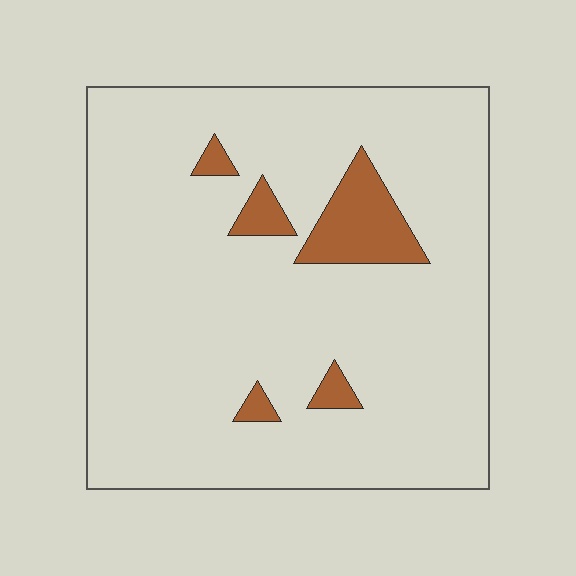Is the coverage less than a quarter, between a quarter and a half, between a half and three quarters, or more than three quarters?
Less than a quarter.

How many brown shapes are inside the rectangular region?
5.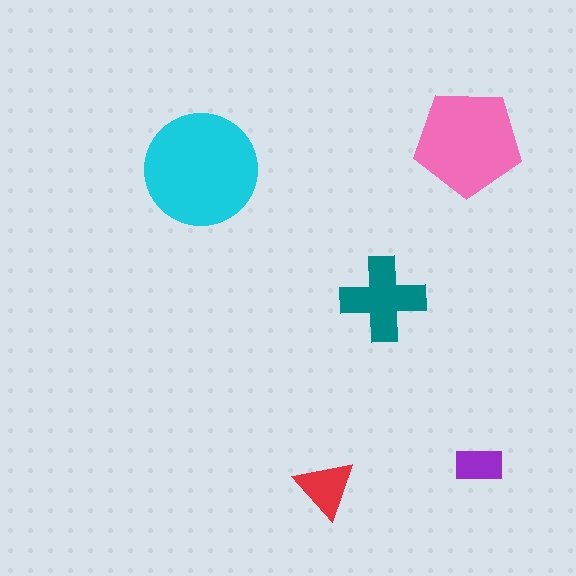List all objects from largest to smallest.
The cyan circle, the pink pentagon, the teal cross, the red triangle, the purple rectangle.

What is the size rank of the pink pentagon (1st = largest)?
2nd.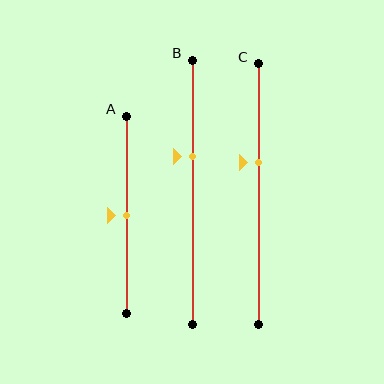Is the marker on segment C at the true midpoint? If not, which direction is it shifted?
No, the marker on segment C is shifted upward by about 12% of the segment length.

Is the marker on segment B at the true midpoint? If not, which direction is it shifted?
No, the marker on segment B is shifted upward by about 13% of the segment length.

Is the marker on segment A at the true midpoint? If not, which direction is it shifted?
Yes, the marker on segment A is at the true midpoint.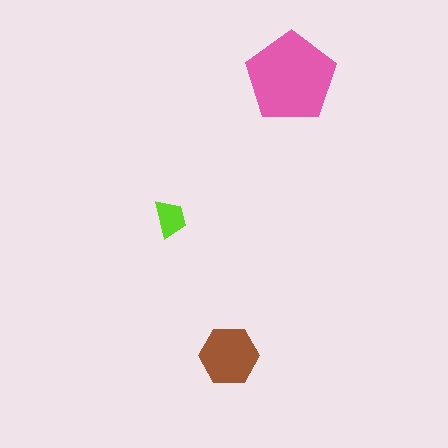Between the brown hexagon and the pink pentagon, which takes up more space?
The pink pentagon.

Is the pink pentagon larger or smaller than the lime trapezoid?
Larger.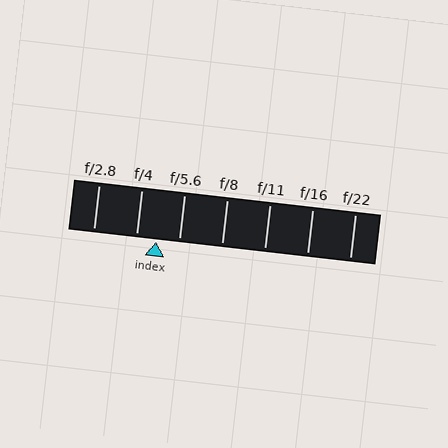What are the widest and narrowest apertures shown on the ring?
The widest aperture shown is f/2.8 and the narrowest is f/22.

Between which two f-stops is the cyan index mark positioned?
The index mark is between f/4 and f/5.6.